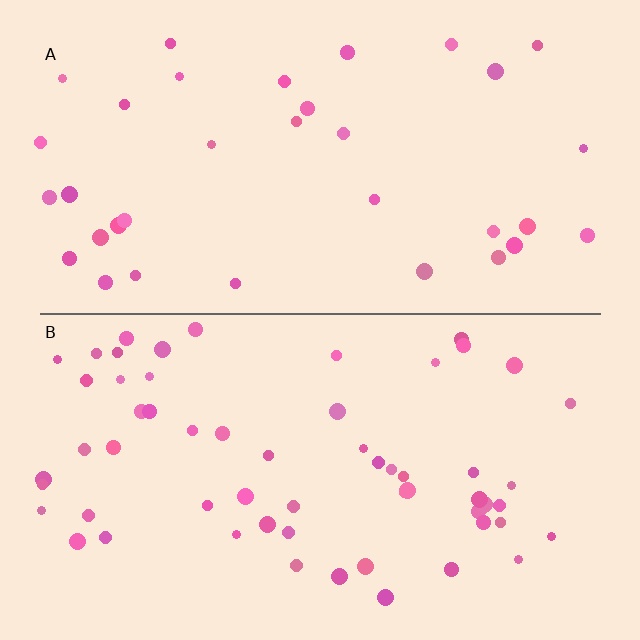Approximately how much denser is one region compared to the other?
Approximately 1.7× — region B over region A.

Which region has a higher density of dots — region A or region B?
B (the bottom).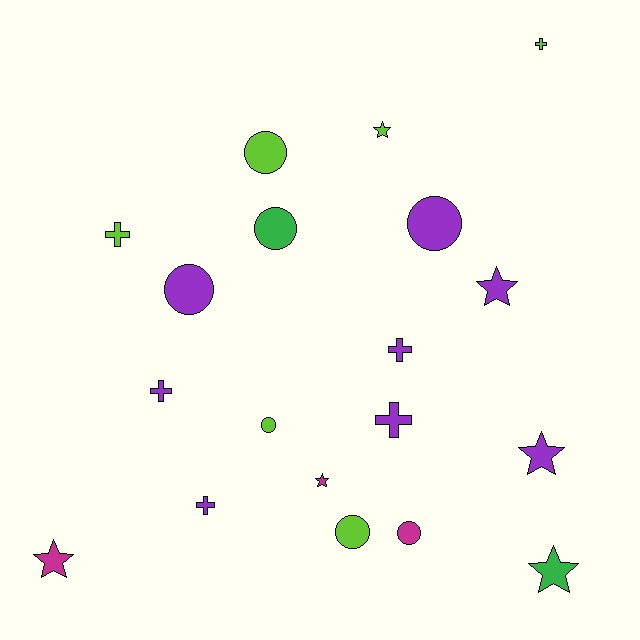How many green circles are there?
There is 1 green circle.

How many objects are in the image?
There are 19 objects.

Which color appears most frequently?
Purple, with 8 objects.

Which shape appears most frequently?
Circle, with 7 objects.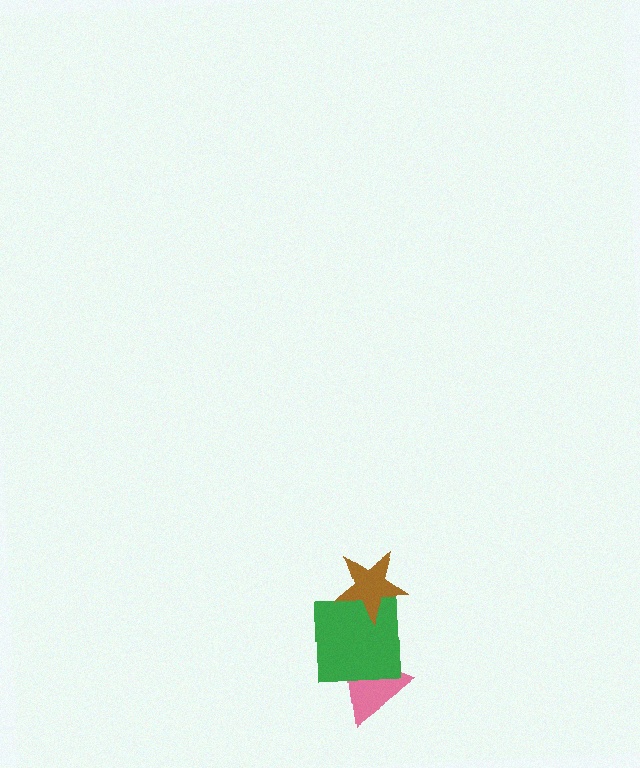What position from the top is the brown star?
The brown star is 1st from the top.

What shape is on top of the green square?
The brown star is on top of the green square.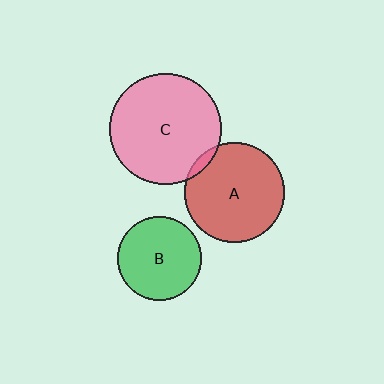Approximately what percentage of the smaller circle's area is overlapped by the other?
Approximately 5%.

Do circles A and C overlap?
Yes.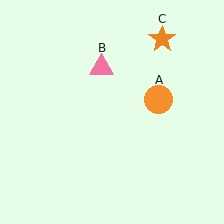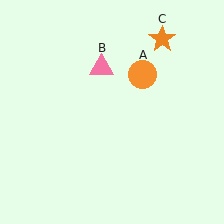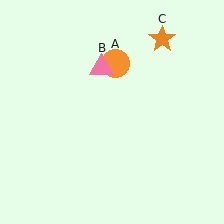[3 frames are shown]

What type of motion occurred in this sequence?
The orange circle (object A) rotated counterclockwise around the center of the scene.